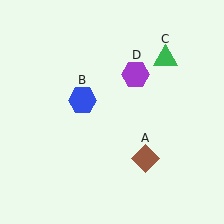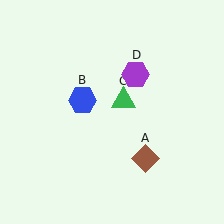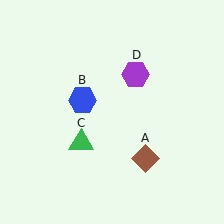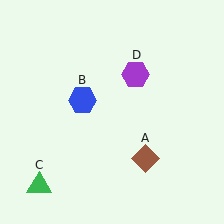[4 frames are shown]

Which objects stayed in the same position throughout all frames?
Brown diamond (object A) and blue hexagon (object B) and purple hexagon (object D) remained stationary.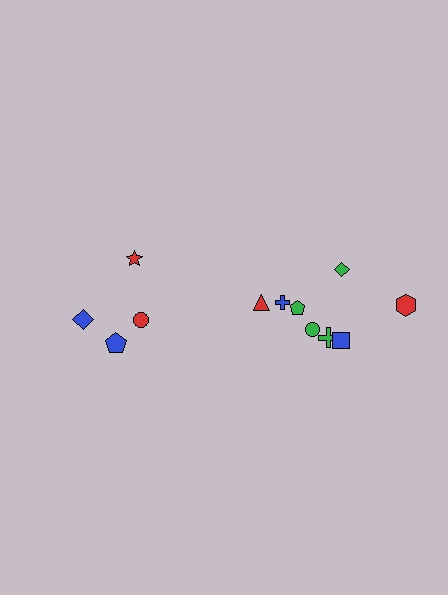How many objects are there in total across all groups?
There are 12 objects.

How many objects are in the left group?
There are 4 objects.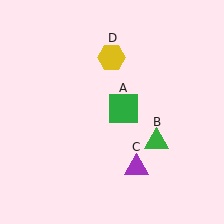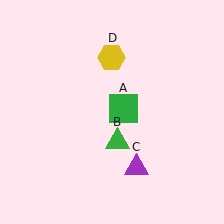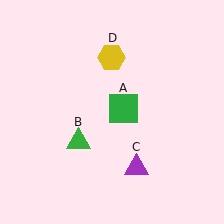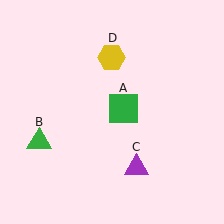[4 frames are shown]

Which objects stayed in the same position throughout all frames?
Green square (object A) and purple triangle (object C) and yellow hexagon (object D) remained stationary.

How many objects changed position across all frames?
1 object changed position: green triangle (object B).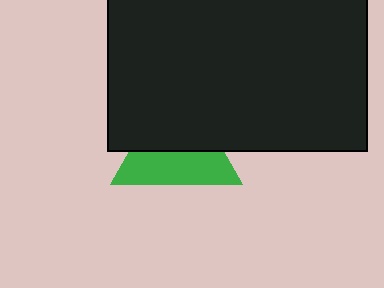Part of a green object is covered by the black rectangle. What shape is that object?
It is a triangle.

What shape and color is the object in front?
The object in front is a black rectangle.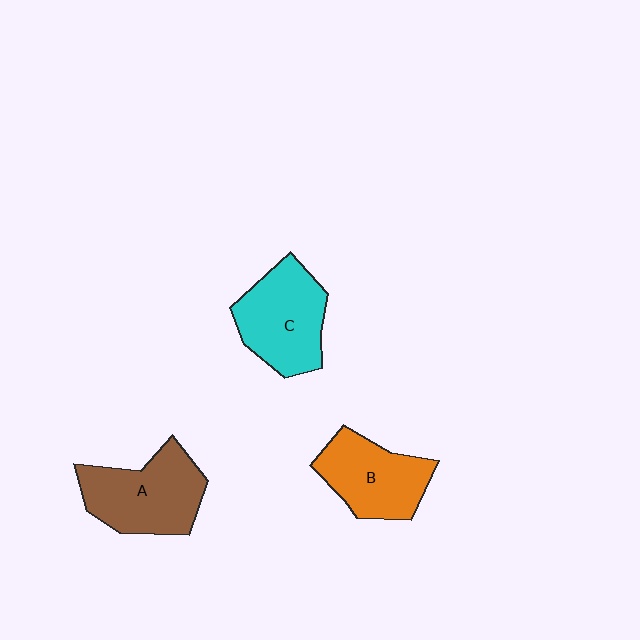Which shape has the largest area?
Shape A (brown).